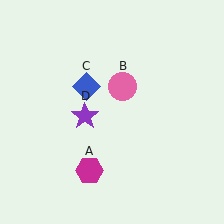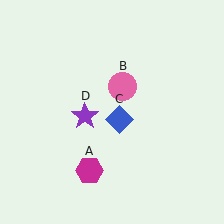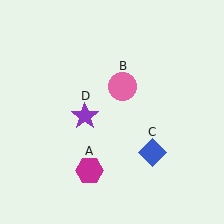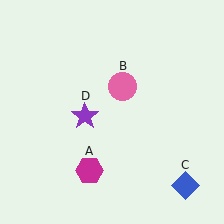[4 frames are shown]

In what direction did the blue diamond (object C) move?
The blue diamond (object C) moved down and to the right.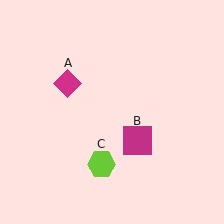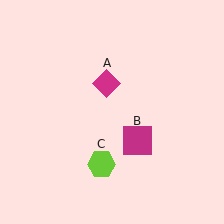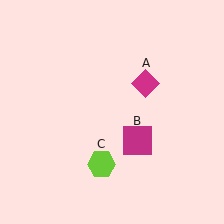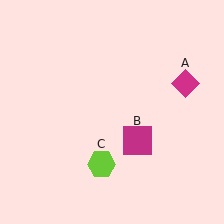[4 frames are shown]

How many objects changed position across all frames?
1 object changed position: magenta diamond (object A).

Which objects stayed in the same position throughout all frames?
Magenta square (object B) and lime hexagon (object C) remained stationary.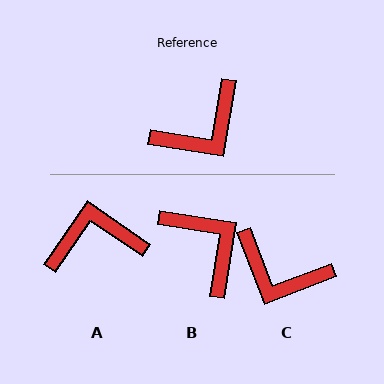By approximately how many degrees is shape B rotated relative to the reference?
Approximately 90 degrees counter-clockwise.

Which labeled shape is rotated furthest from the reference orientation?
A, about 155 degrees away.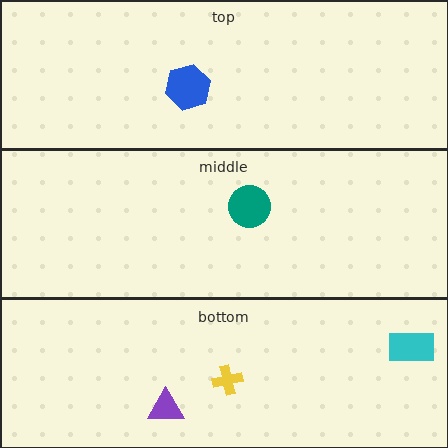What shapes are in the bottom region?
The cyan rectangle, the purple triangle, the yellow cross.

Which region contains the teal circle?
The middle region.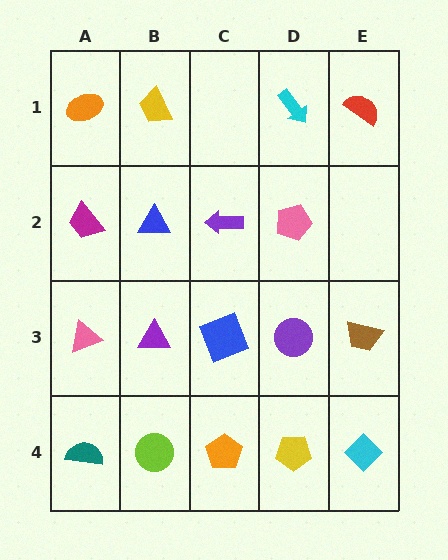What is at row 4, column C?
An orange pentagon.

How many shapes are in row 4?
5 shapes.